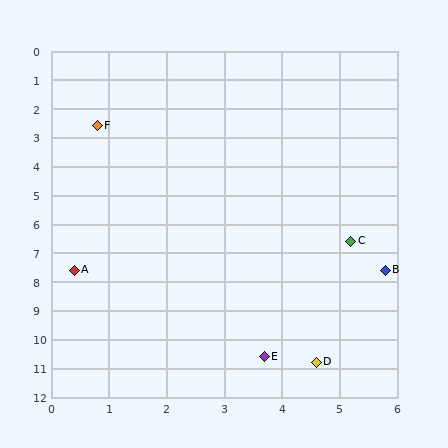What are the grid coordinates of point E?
Point E is at approximately (3.7, 10.6).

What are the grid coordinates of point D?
Point D is at approximately (4.6, 10.8).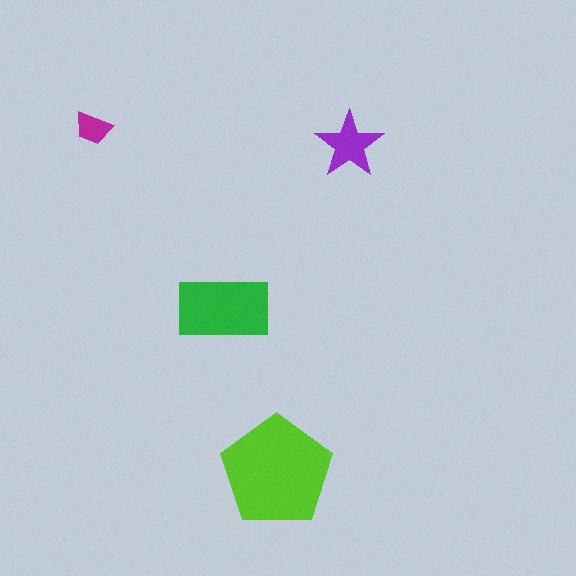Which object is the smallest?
The magenta trapezoid.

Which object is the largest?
The lime pentagon.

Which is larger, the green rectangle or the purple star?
The green rectangle.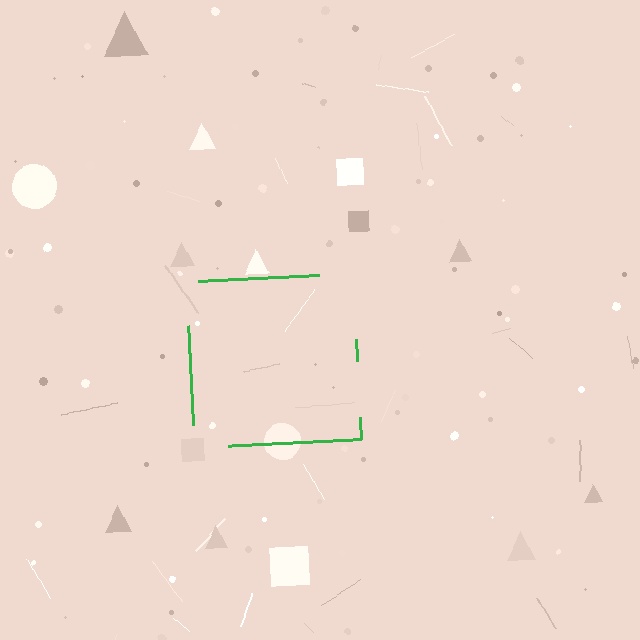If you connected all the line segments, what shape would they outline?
They would outline a square.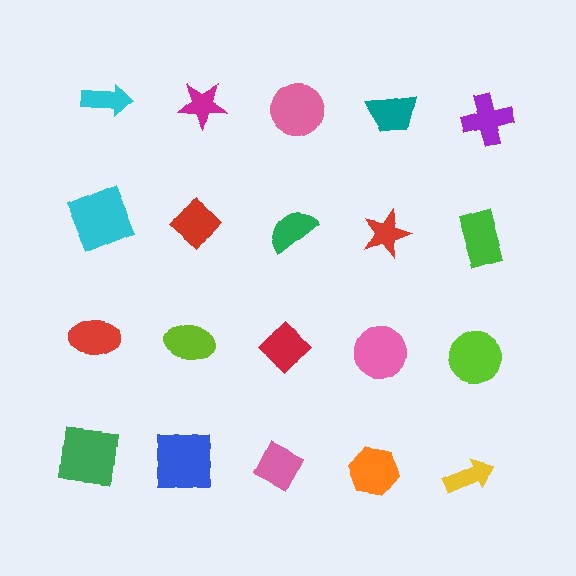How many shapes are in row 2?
5 shapes.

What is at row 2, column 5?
A green rectangle.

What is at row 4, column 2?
A blue square.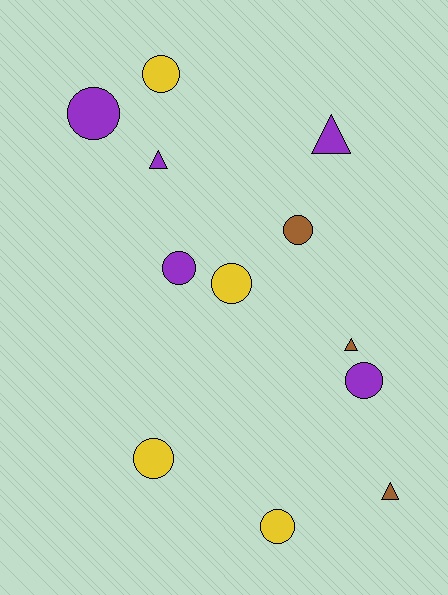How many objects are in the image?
There are 12 objects.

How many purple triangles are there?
There are 2 purple triangles.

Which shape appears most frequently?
Circle, with 8 objects.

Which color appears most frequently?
Purple, with 5 objects.